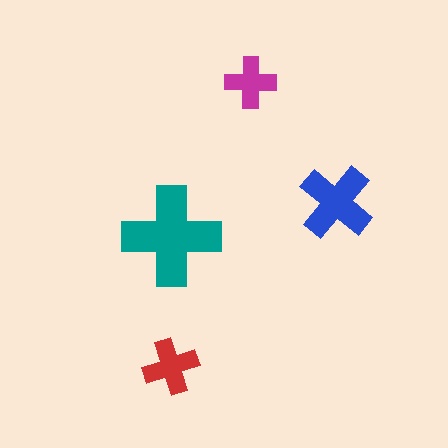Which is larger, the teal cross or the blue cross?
The teal one.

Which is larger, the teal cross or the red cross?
The teal one.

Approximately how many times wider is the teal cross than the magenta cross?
About 2 times wider.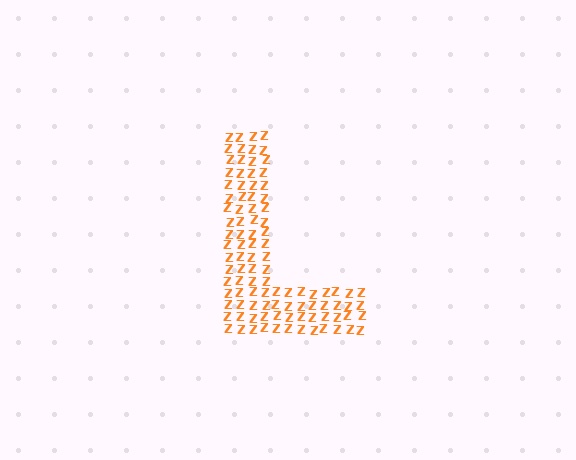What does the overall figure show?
The overall figure shows the letter L.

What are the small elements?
The small elements are letter Z's.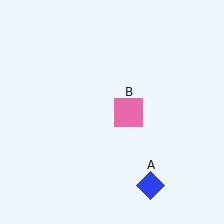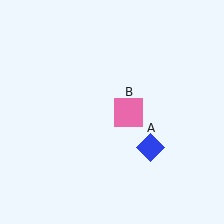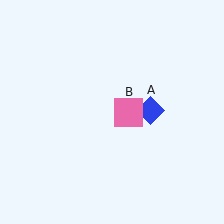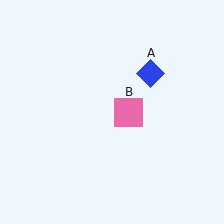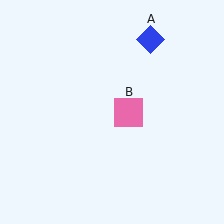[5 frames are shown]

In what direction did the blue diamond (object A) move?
The blue diamond (object A) moved up.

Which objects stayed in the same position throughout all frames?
Pink square (object B) remained stationary.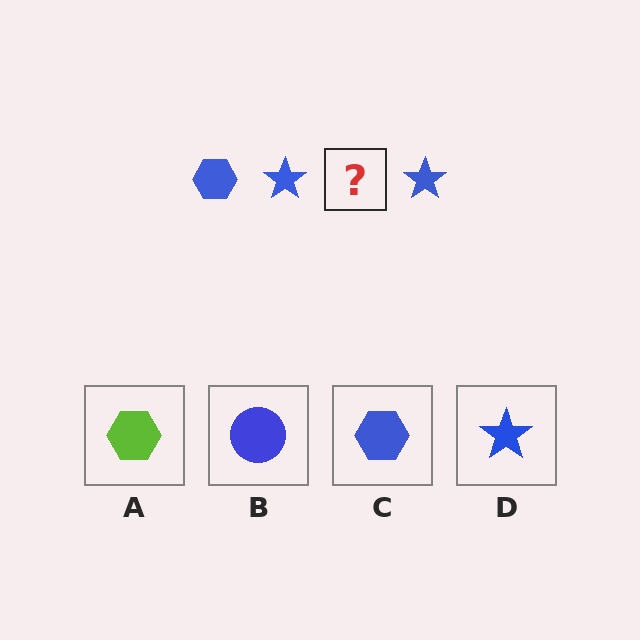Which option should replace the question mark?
Option C.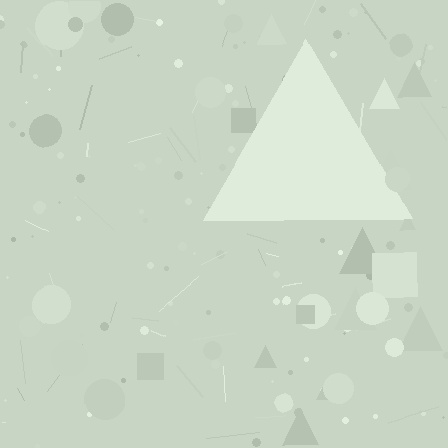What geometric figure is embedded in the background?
A triangle is embedded in the background.